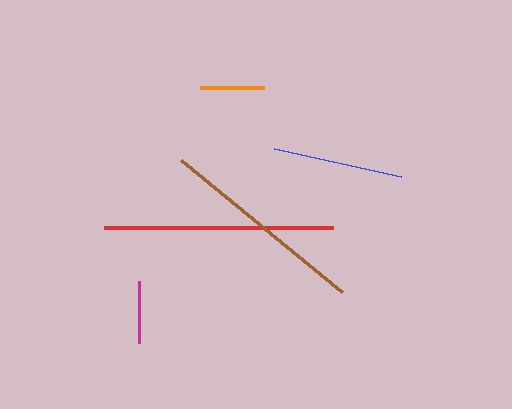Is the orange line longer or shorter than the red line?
The red line is longer than the orange line.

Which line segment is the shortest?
The magenta line is the shortest at approximately 62 pixels.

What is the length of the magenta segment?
The magenta segment is approximately 62 pixels long.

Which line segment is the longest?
The red line is the longest at approximately 229 pixels.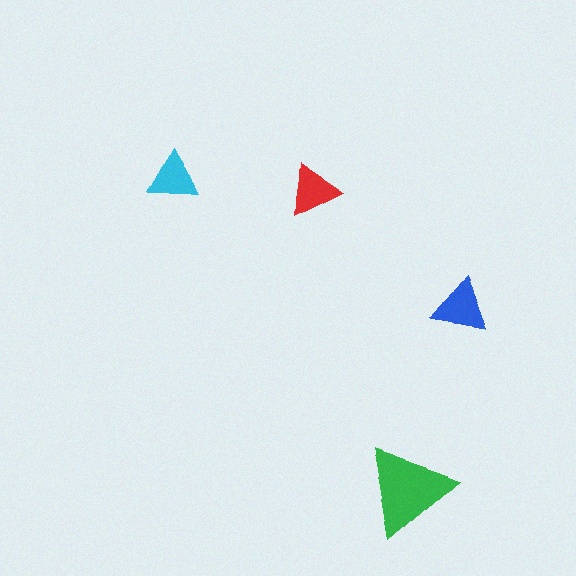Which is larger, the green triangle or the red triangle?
The green one.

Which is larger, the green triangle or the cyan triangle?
The green one.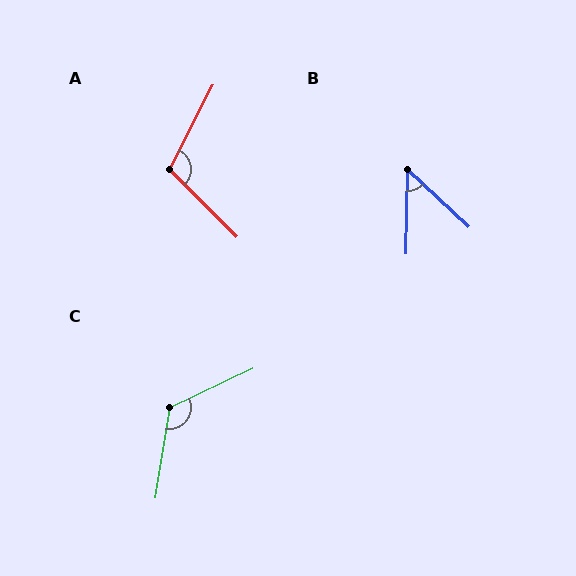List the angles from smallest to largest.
B (48°), A (108°), C (124°).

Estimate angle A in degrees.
Approximately 108 degrees.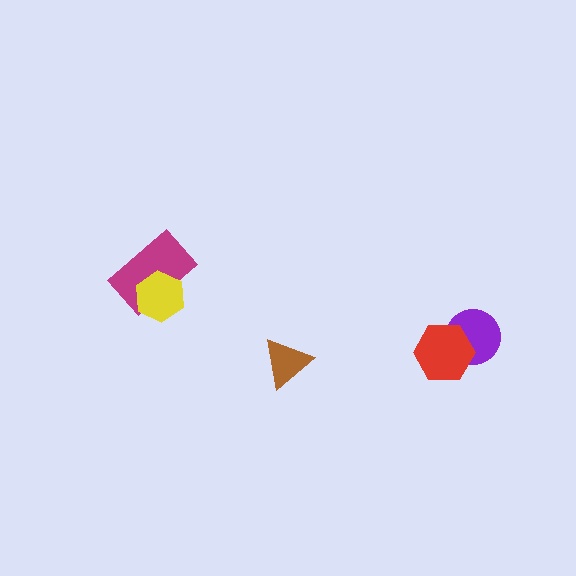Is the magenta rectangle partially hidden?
Yes, it is partially covered by another shape.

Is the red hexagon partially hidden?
No, no other shape covers it.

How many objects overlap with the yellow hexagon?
1 object overlaps with the yellow hexagon.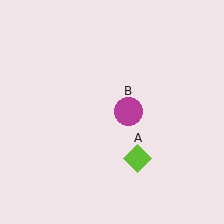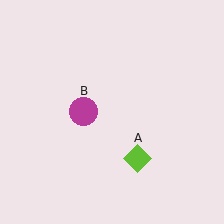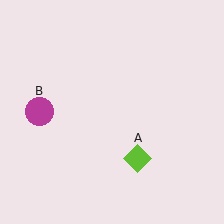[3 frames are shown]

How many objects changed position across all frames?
1 object changed position: magenta circle (object B).